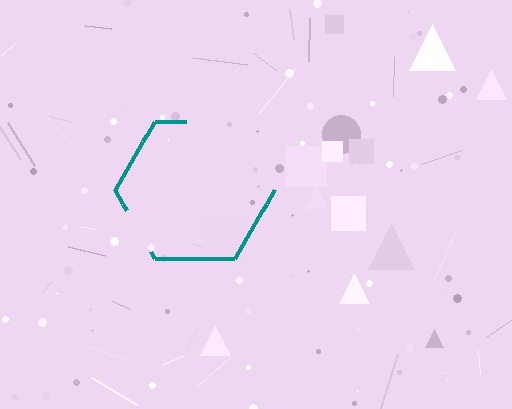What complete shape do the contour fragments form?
The contour fragments form a hexagon.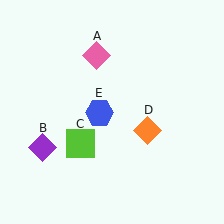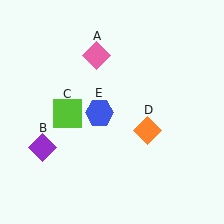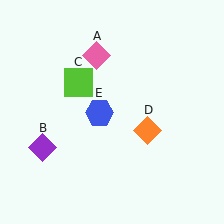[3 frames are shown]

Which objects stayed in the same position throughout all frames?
Pink diamond (object A) and purple diamond (object B) and orange diamond (object D) and blue hexagon (object E) remained stationary.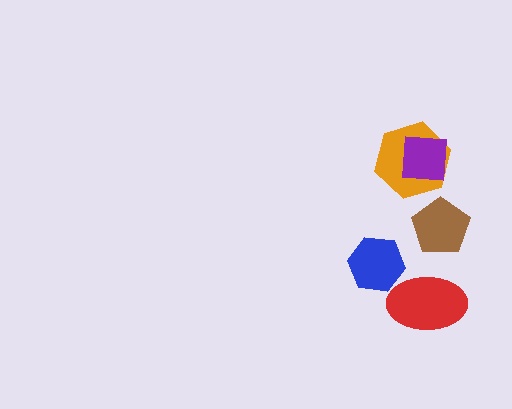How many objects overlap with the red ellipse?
0 objects overlap with the red ellipse.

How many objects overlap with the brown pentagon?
0 objects overlap with the brown pentagon.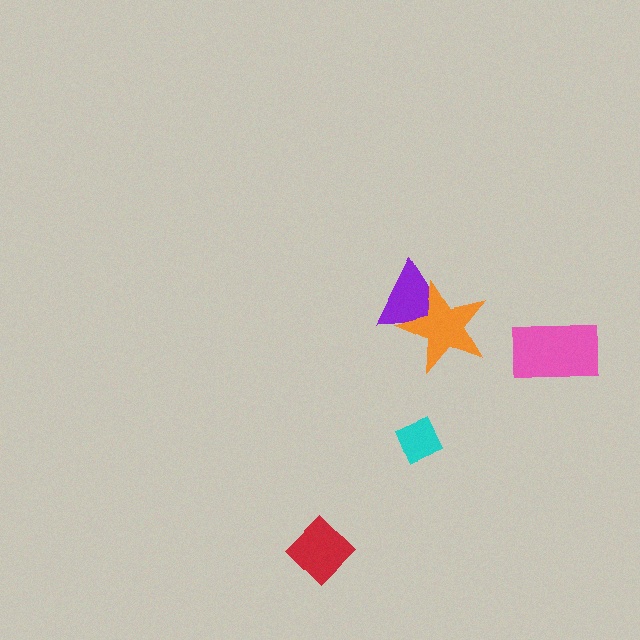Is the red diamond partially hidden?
No, no other shape covers it.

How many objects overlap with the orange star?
1 object overlaps with the orange star.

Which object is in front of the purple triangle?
The orange star is in front of the purple triangle.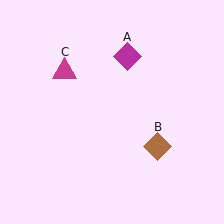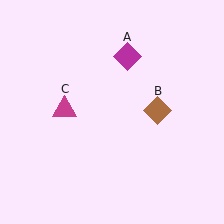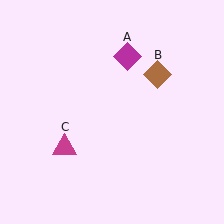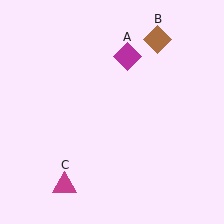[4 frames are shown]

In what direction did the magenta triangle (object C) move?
The magenta triangle (object C) moved down.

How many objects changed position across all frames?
2 objects changed position: brown diamond (object B), magenta triangle (object C).